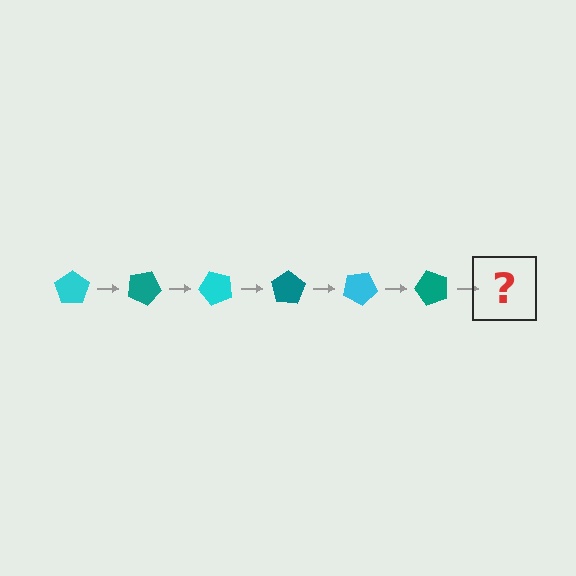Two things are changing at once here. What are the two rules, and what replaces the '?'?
The two rules are that it rotates 25 degrees each step and the color cycles through cyan and teal. The '?' should be a cyan pentagon, rotated 150 degrees from the start.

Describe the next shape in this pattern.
It should be a cyan pentagon, rotated 150 degrees from the start.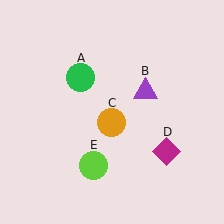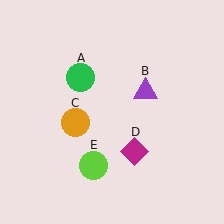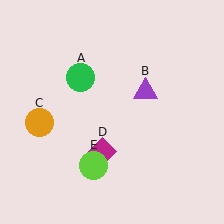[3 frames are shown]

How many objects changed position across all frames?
2 objects changed position: orange circle (object C), magenta diamond (object D).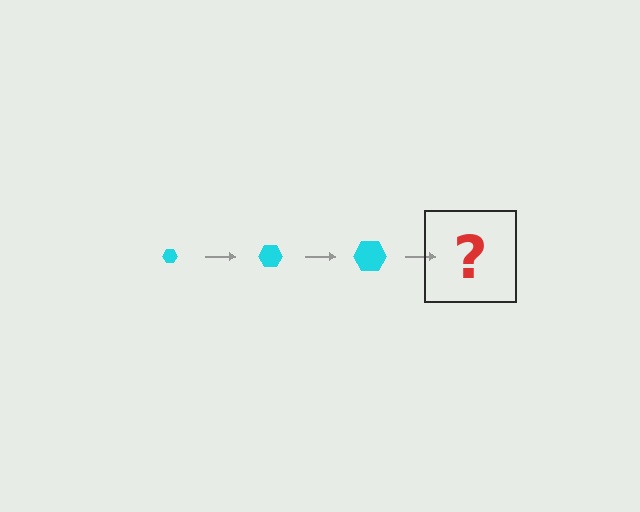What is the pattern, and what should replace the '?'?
The pattern is that the hexagon gets progressively larger each step. The '?' should be a cyan hexagon, larger than the previous one.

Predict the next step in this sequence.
The next step is a cyan hexagon, larger than the previous one.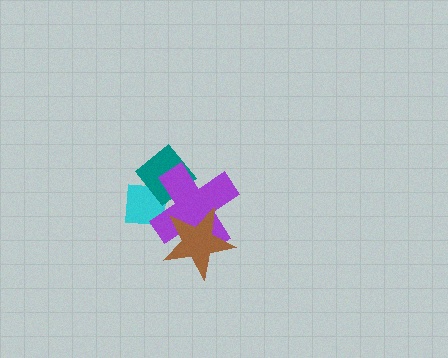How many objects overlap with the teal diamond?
2 objects overlap with the teal diamond.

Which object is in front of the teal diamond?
The purple cross is in front of the teal diamond.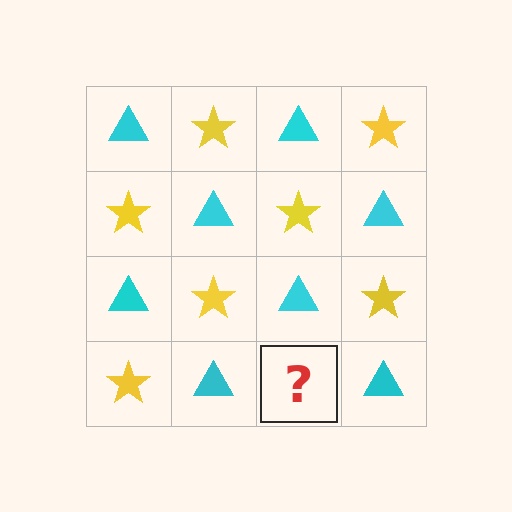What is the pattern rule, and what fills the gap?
The rule is that it alternates cyan triangle and yellow star in a checkerboard pattern. The gap should be filled with a yellow star.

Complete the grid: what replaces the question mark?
The question mark should be replaced with a yellow star.